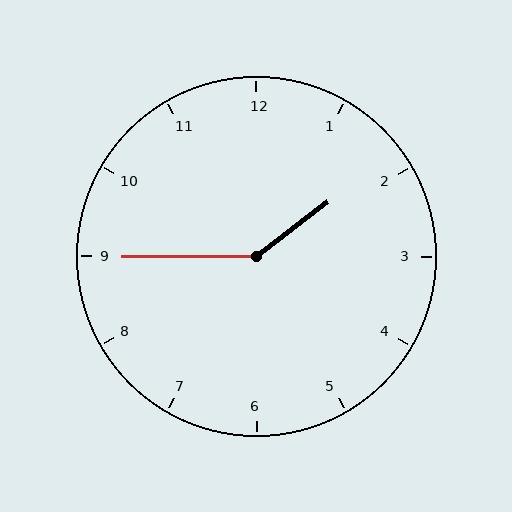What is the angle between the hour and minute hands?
Approximately 142 degrees.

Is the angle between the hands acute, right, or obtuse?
It is obtuse.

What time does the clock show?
1:45.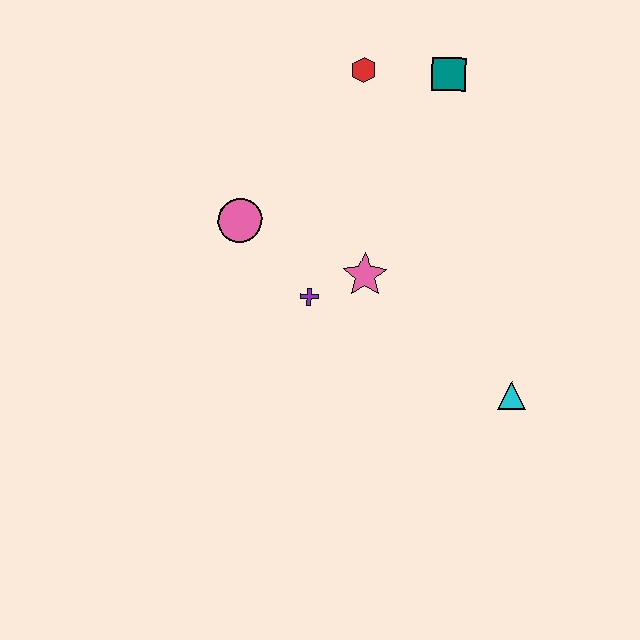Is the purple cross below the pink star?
Yes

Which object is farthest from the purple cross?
The teal square is farthest from the purple cross.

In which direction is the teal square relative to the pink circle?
The teal square is to the right of the pink circle.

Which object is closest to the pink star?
The purple cross is closest to the pink star.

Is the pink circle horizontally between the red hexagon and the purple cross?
No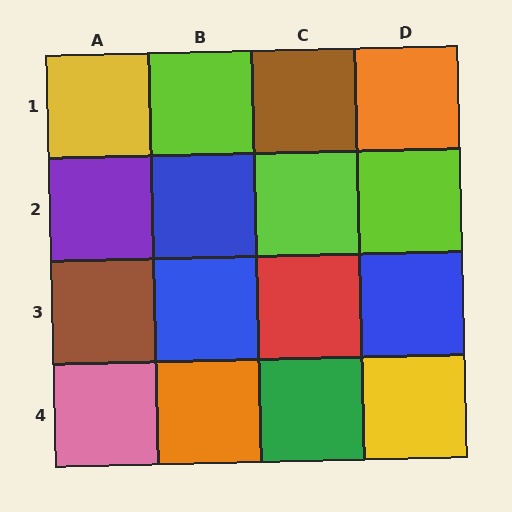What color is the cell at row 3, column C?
Red.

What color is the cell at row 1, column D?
Orange.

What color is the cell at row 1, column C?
Brown.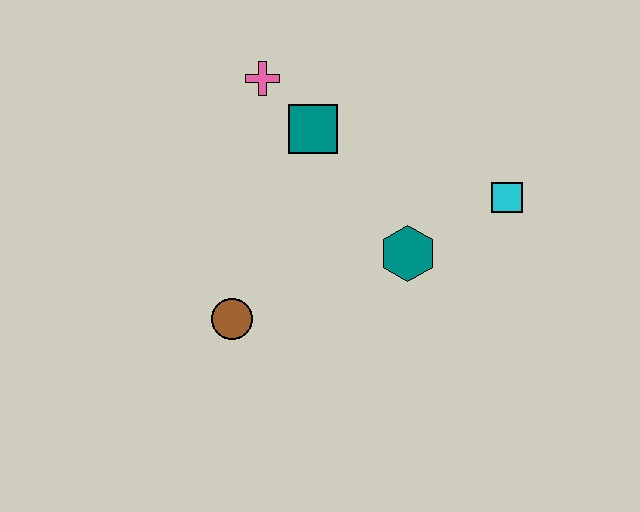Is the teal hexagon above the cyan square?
No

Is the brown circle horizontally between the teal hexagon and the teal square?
No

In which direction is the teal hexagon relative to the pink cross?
The teal hexagon is below the pink cross.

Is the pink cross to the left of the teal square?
Yes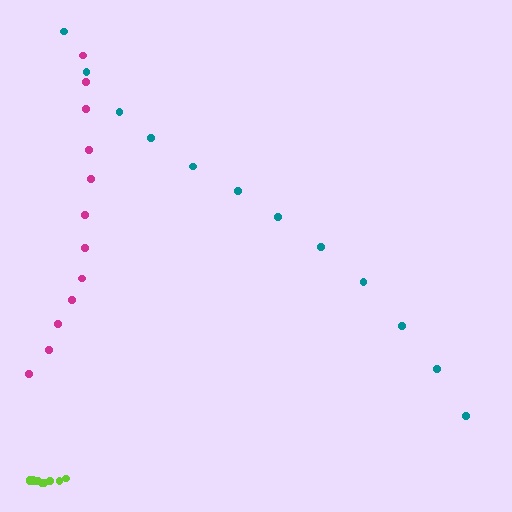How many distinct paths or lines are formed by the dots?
There are 3 distinct paths.